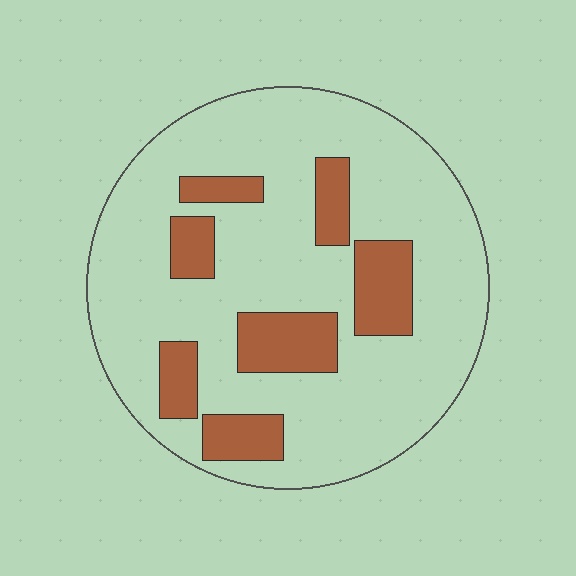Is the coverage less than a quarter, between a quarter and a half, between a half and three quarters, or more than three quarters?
Less than a quarter.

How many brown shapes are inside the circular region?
7.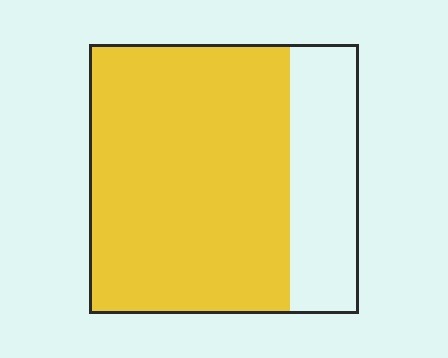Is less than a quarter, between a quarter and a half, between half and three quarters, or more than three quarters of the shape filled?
Between half and three quarters.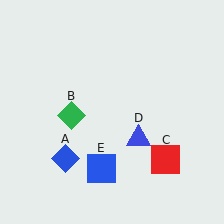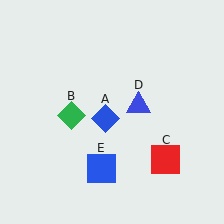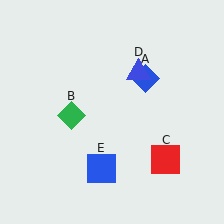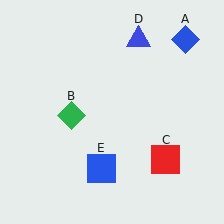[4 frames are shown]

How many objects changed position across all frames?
2 objects changed position: blue diamond (object A), blue triangle (object D).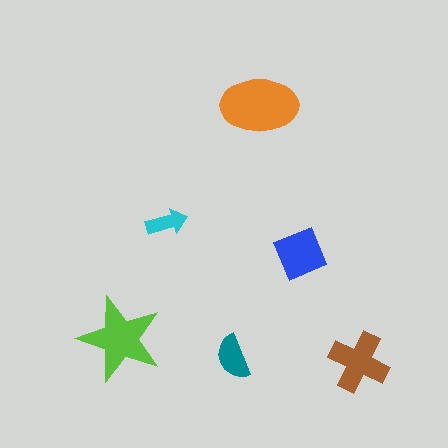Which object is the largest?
The orange ellipse.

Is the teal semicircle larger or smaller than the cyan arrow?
Larger.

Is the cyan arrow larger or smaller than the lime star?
Smaller.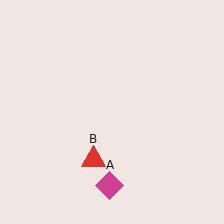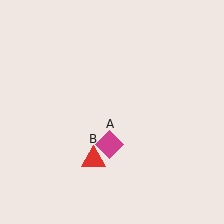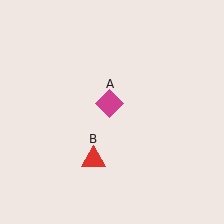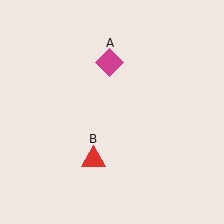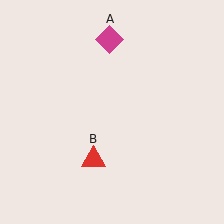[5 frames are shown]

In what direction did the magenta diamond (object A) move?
The magenta diamond (object A) moved up.